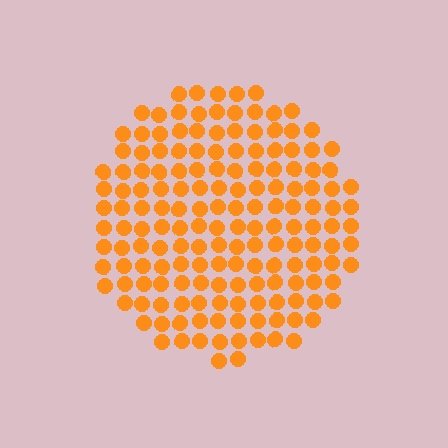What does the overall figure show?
The overall figure shows a circle.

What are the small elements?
The small elements are circles.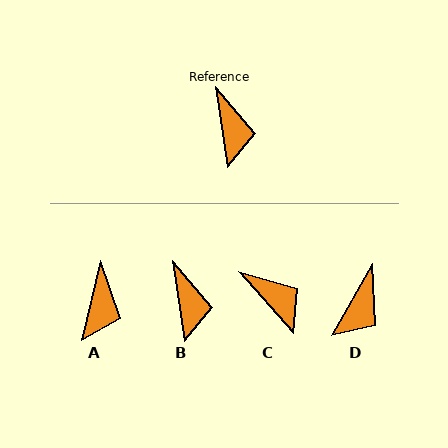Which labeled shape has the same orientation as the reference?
B.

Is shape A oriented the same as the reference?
No, it is off by about 22 degrees.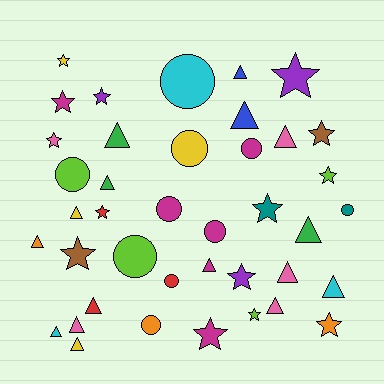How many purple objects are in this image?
There are 3 purple objects.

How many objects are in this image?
There are 40 objects.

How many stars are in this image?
There are 14 stars.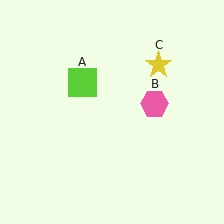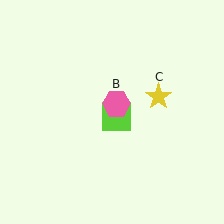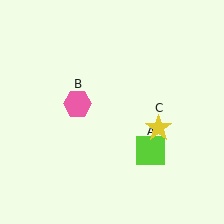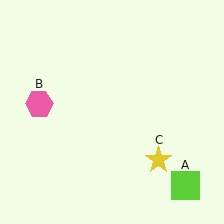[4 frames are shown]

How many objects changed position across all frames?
3 objects changed position: lime square (object A), pink hexagon (object B), yellow star (object C).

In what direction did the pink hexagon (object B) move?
The pink hexagon (object B) moved left.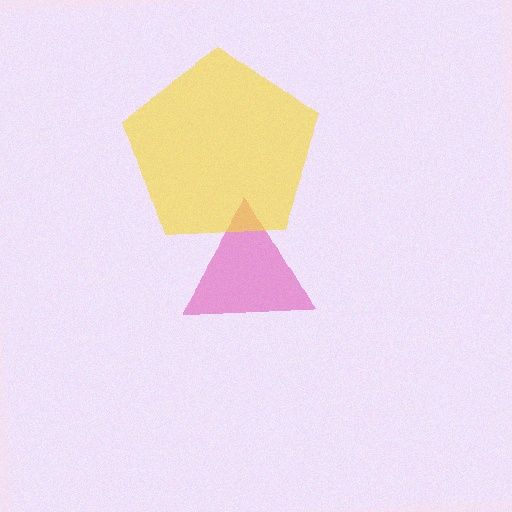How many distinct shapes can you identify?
There are 2 distinct shapes: a magenta triangle, a yellow pentagon.